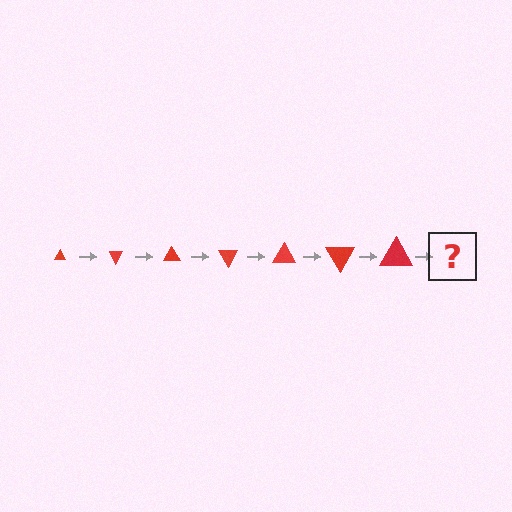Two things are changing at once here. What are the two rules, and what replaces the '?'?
The two rules are that the triangle grows larger each step and it rotates 60 degrees each step. The '?' should be a triangle, larger than the previous one and rotated 420 degrees from the start.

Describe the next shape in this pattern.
It should be a triangle, larger than the previous one and rotated 420 degrees from the start.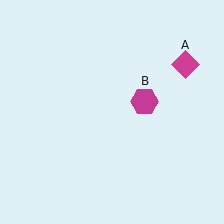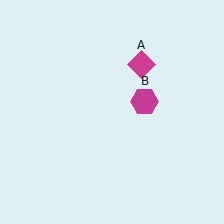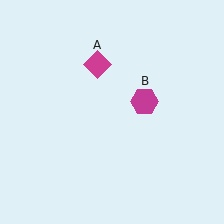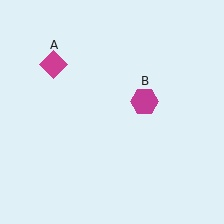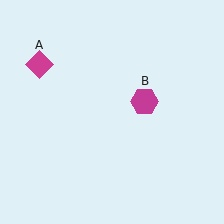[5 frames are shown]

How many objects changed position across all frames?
1 object changed position: magenta diamond (object A).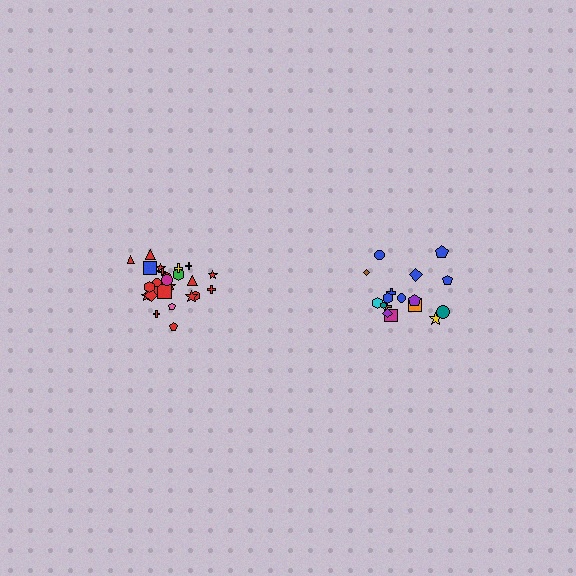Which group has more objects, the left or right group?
The left group.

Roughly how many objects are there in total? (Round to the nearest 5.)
Roughly 45 objects in total.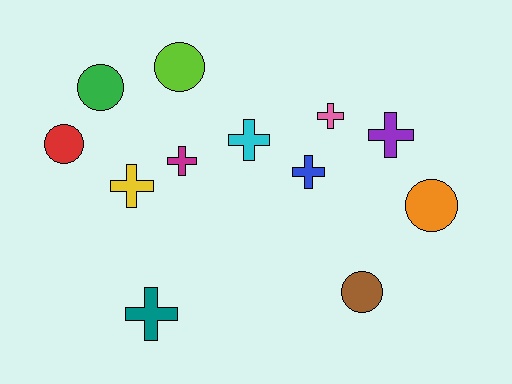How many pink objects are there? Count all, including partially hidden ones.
There is 1 pink object.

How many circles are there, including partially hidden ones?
There are 5 circles.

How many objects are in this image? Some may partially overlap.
There are 12 objects.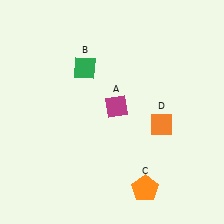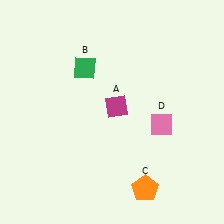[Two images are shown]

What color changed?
The diamond (D) changed from orange in Image 1 to pink in Image 2.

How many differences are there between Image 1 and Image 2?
There is 1 difference between the two images.